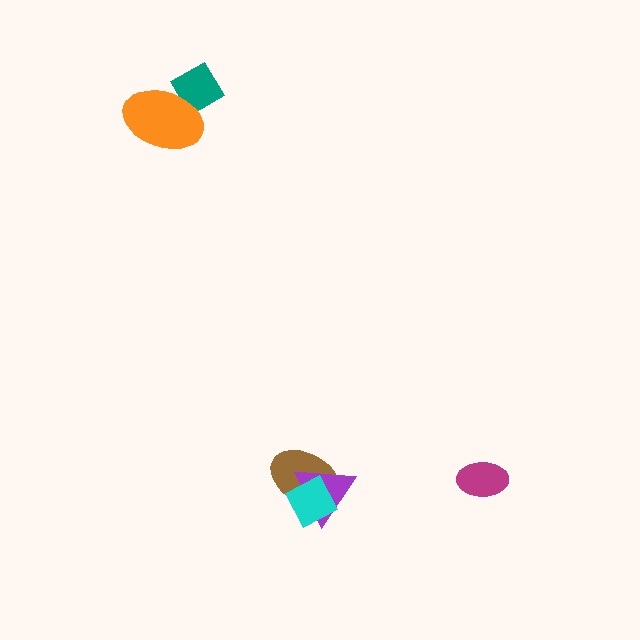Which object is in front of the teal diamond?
The orange ellipse is in front of the teal diamond.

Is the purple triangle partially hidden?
Yes, it is partially covered by another shape.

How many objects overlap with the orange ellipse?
1 object overlaps with the orange ellipse.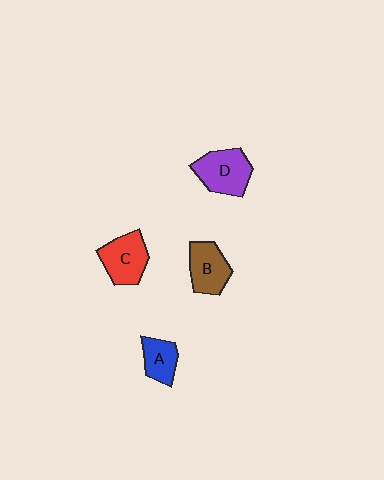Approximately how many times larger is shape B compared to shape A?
Approximately 1.3 times.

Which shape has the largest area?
Shape D (purple).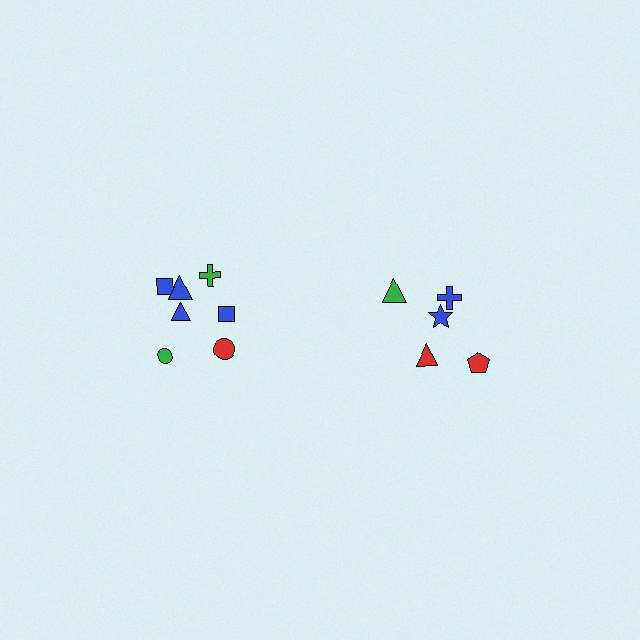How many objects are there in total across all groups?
There are 12 objects.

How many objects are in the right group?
There are 5 objects.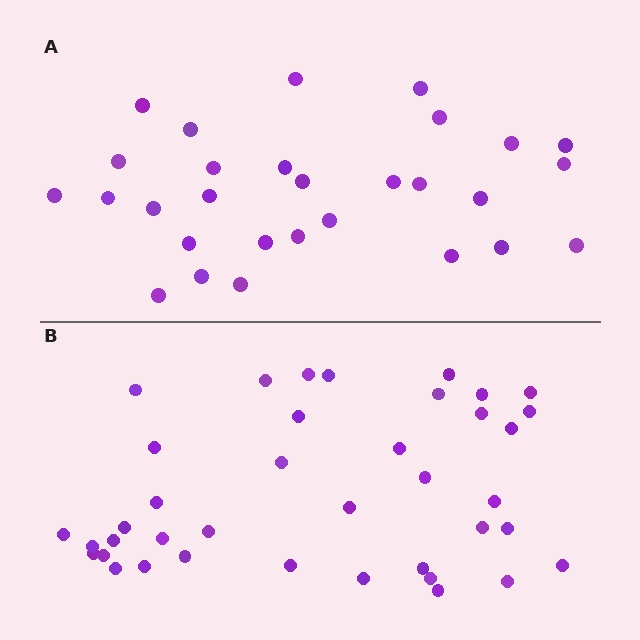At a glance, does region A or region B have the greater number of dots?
Region B (the bottom region) has more dots.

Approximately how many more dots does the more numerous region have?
Region B has roughly 10 or so more dots than region A.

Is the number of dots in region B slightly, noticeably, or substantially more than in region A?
Region B has noticeably more, but not dramatically so. The ratio is roughly 1.3 to 1.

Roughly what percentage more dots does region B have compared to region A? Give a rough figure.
About 35% more.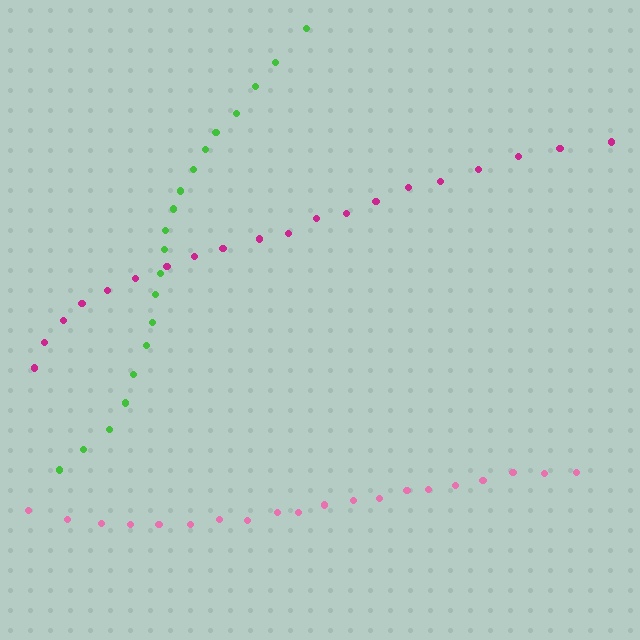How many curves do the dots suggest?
There are 3 distinct paths.